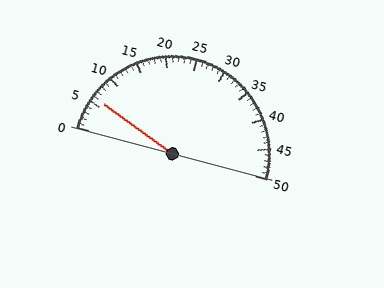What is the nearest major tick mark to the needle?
The nearest major tick mark is 5.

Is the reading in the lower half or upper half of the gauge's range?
The reading is in the lower half of the range (0 to 50).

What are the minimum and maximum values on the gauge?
The gauge ranges from 0 to 50.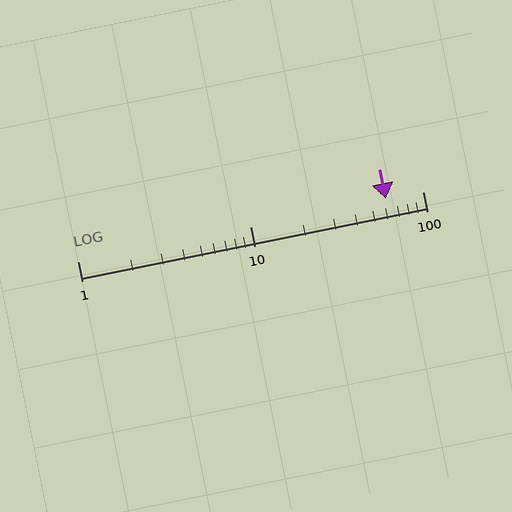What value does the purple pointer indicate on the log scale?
The pointer indicates approximately 61.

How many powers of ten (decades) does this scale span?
The scale spans 2 decades, from 1 to 100.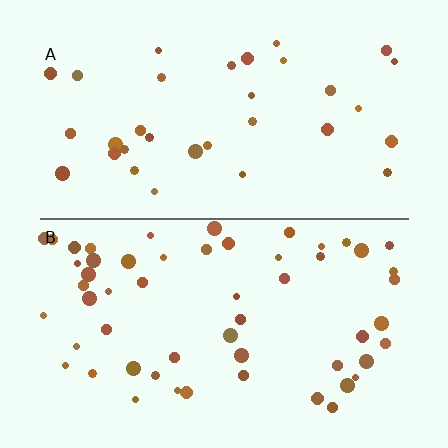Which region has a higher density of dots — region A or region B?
B (the bottom).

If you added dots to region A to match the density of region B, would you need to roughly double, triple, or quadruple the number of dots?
Approximately double.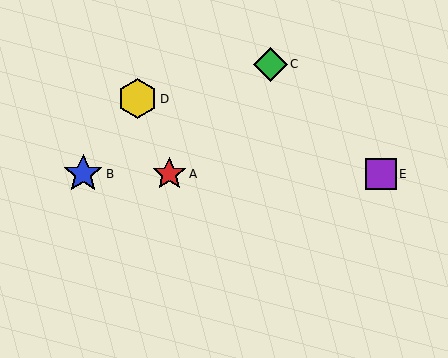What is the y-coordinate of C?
Object C is at y≈64.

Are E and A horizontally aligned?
Yes, both are at y≈174.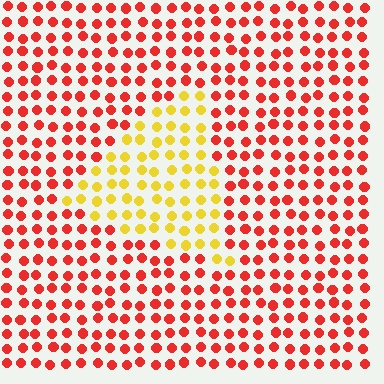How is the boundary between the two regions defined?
The boundary is defined purely by a slight shift in hue (about 53 degrees). Spacing, size, and orientation are identical on both sides.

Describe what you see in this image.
The image is filled with small red elements in a uniform arrangement. A triangle-shaped region is visible where the elements are tinted to a slightly different hue, forming a subtle color boundary.